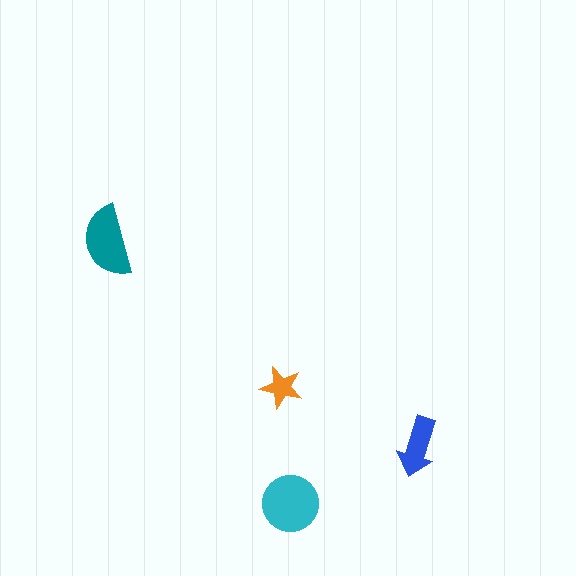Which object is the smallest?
The orange star.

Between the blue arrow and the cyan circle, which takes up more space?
The cyan circle.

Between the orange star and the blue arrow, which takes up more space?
The blue arrow.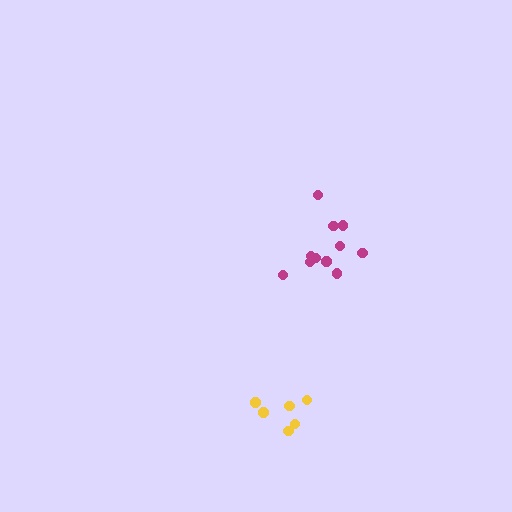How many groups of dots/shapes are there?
There are 2 groups.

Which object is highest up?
The magenta cluster is topmost.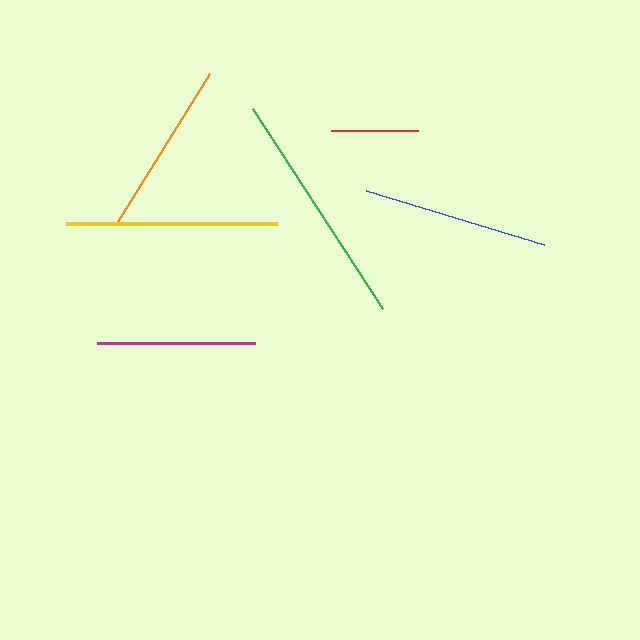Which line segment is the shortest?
The red line is the shortest at approximately 86 pixels.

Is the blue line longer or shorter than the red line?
The blue line is longer than the red line.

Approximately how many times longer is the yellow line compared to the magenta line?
The yellow line is approximately 1.3 times the length of the magenta line.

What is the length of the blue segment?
The blue segment is approximately 187 pixels long.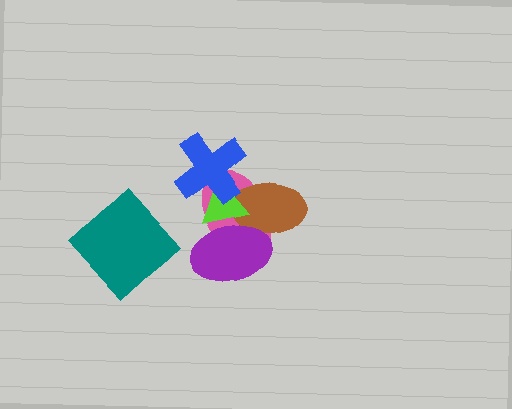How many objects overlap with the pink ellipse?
4 objects overlap with the pink ellipse.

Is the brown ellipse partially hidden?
Yes, it is partially covered by another shape.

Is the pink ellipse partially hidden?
Yes, it is partially covered by another shape.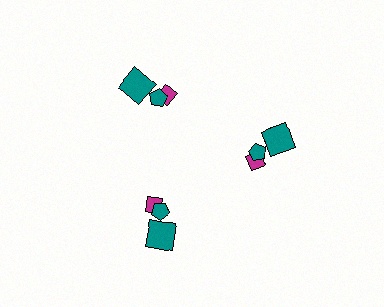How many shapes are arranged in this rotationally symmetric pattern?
There are 9 shapes, arranged in 3 groups of 3.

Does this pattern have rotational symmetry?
Yes, this pattern has 3-fold rotational symmetry. It looks the same after rotating 120 degrees around the center.